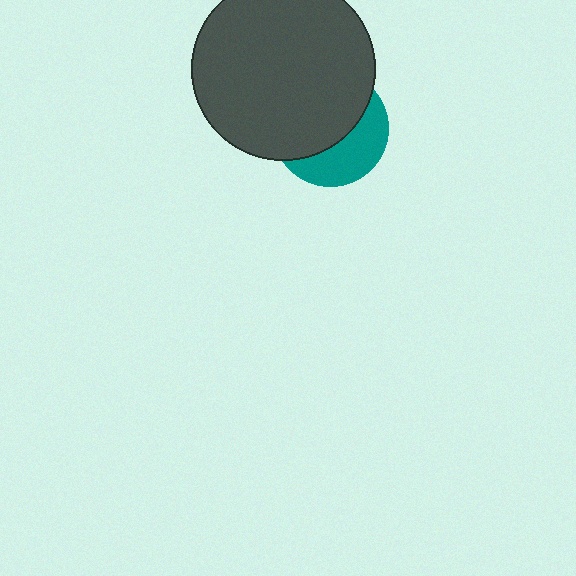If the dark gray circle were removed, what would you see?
You would see the complete teal circle.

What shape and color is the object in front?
The object in front is a dark gray circle.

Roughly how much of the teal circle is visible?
A small part of it is visible (roughly 39%).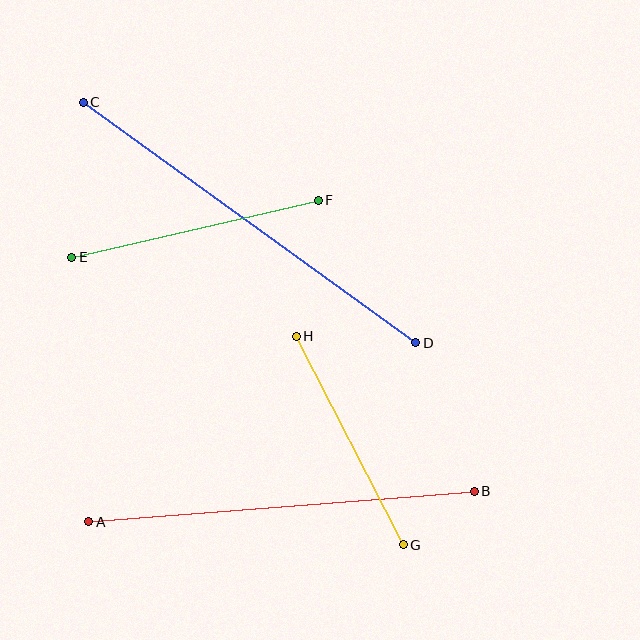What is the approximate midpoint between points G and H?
The midpoint is at approximately (350, 440) pixels.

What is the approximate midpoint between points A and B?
The midpoint is at approximately (281, 507) pixels.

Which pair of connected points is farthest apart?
Points C and D are farthest apart.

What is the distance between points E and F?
The distance is approximately 253 pixels.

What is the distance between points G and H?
The distance is approximately 234 pixels.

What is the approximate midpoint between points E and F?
The midpoint is at approximately (195, 229) pixels.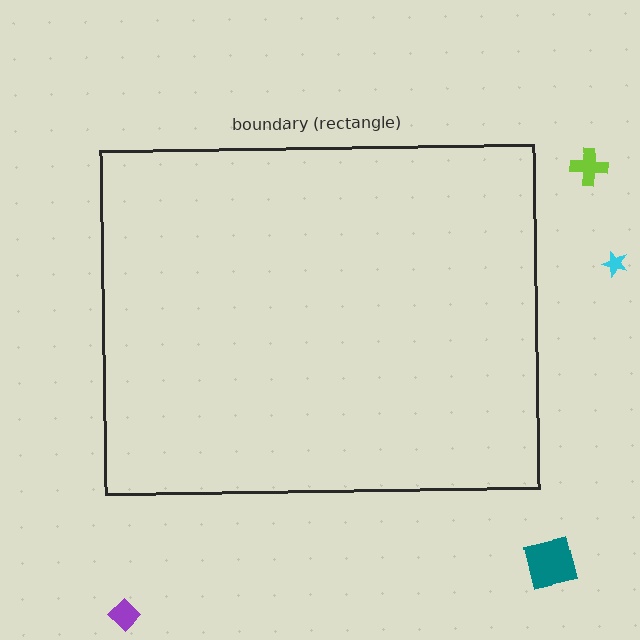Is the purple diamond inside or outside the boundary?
Outside.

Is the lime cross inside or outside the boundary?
Outside.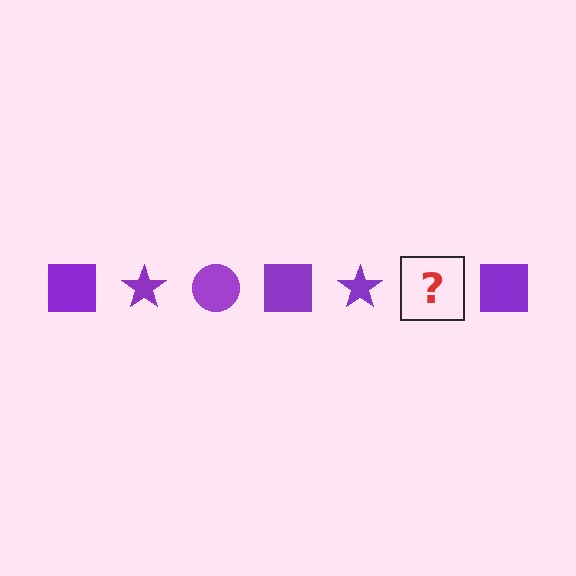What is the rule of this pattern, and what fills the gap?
The rule is that the pattern cycles through square, star, circle shapes in purple. The gap should be filled with a purple circle.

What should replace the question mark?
The question mark should be replaced with a purple circle.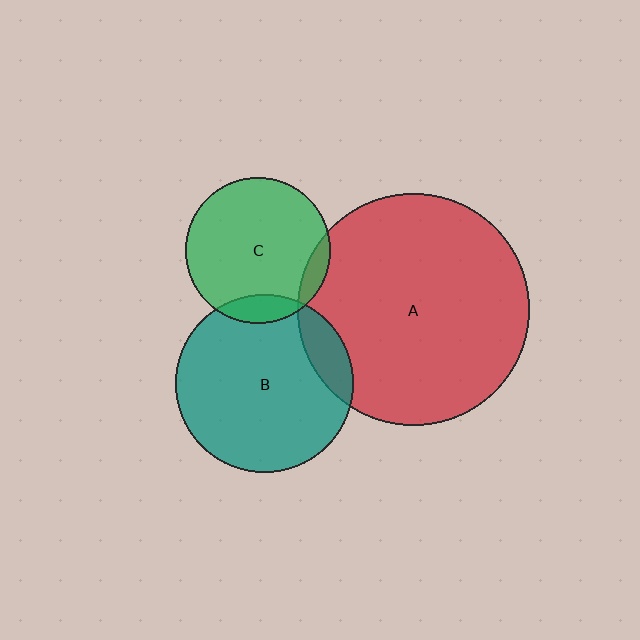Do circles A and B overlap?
Yes.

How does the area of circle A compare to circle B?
Approximately 1.7 times.